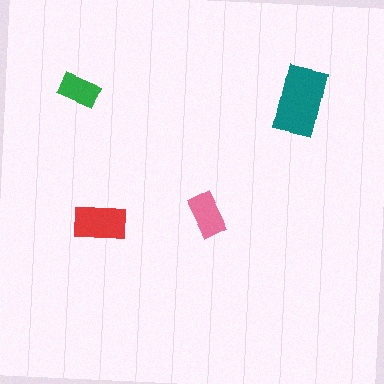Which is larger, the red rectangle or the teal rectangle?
The teal one.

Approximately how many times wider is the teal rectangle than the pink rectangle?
About 1.5 times wider.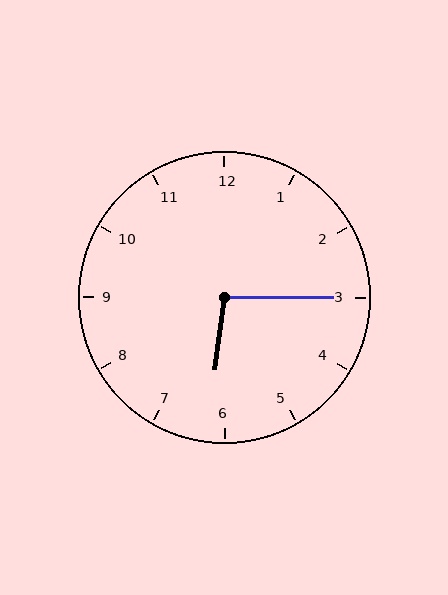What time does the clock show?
6:15.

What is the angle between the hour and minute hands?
Approximately 98 degrees.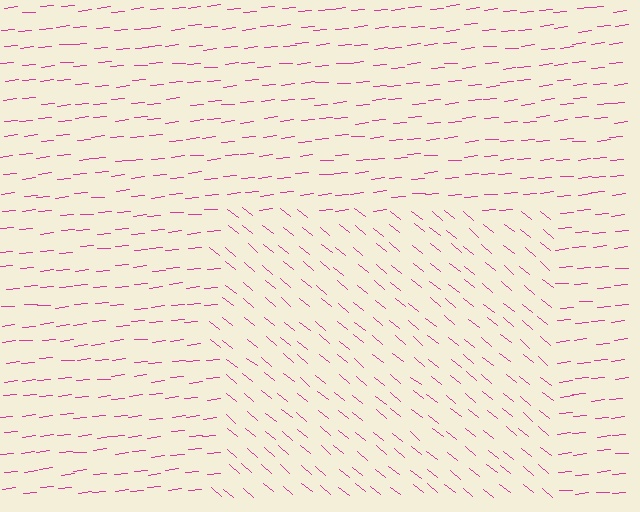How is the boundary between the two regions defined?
The boundary is defined purely by a change in line orientation (approximately 45 degrees difference). All lines are the same color and thickness.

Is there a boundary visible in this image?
Yes, there is a texture boundary formed by a change in line orientation.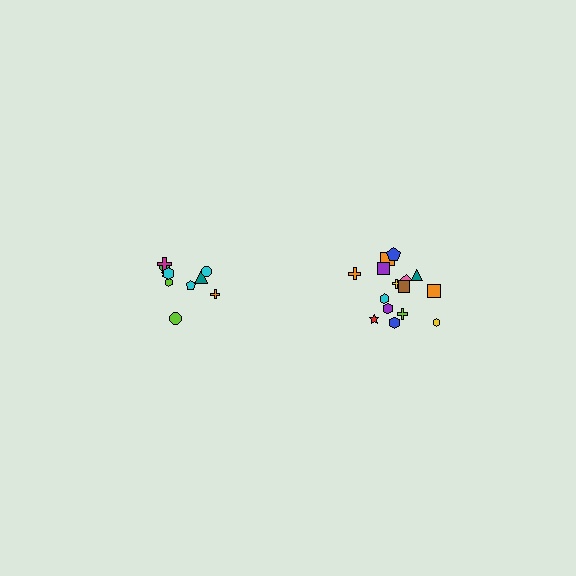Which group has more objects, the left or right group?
The right group.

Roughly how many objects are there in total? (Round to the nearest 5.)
Roughly 25 objects in total.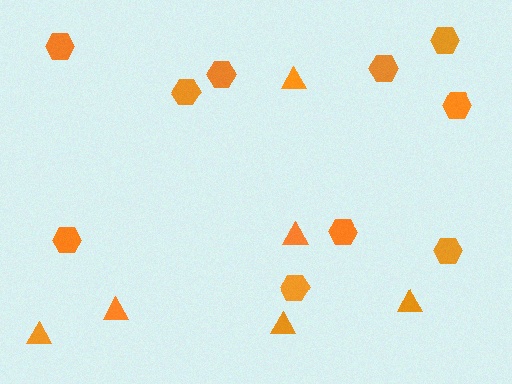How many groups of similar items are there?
There are 2 groups: one group of hexagons (10) and one group of triangles (6).